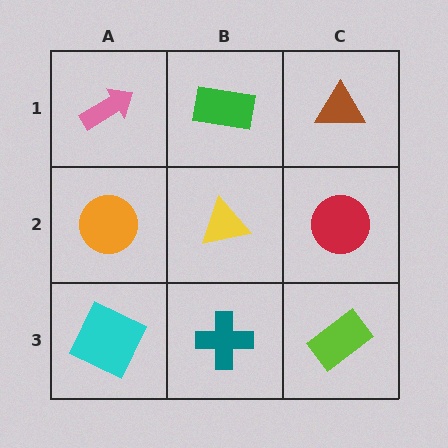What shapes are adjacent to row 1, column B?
A yellow triangle (row 2, column B), a pink arrow (row 1, column A), a brown triangle (row 1, column C).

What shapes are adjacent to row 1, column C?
A red circle (row 2, column C), a green rectangle (row 1, column B).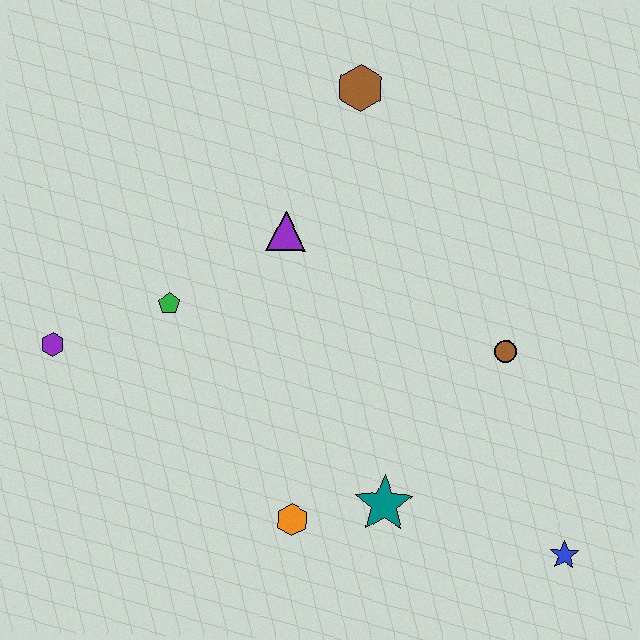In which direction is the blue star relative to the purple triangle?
The blue star is below the purple triangle.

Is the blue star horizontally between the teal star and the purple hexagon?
No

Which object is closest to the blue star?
The teal star is closest to the blue star.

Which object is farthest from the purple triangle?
The blue star is farthest from the purple triangle.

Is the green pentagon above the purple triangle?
No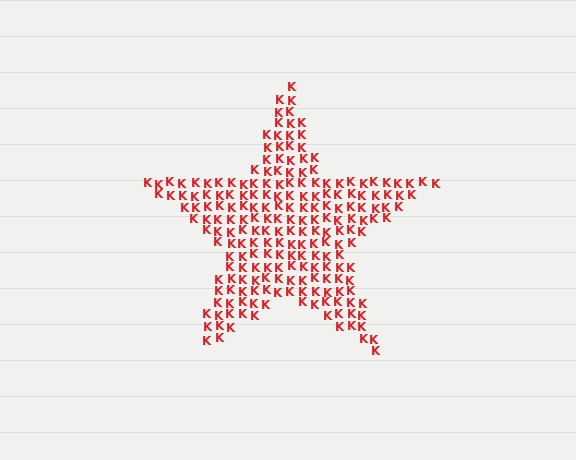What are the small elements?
The small elements are letter K's.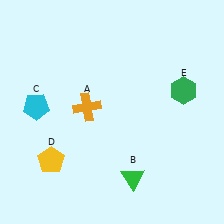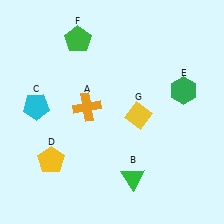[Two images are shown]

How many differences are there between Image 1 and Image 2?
There are 2 differences between the two images.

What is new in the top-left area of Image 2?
A green pentagon (F) was added in the top-left area of Image 2.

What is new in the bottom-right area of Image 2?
A yellow diamond (G) was added in the bottom-right area of Image 2.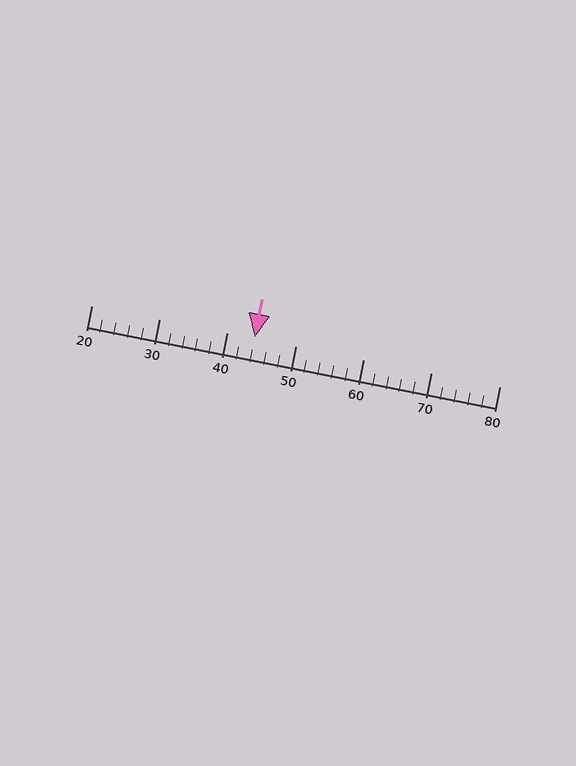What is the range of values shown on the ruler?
The ruler shows values from 20 to 80.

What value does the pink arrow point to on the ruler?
The pink arrow points to approximately 44.